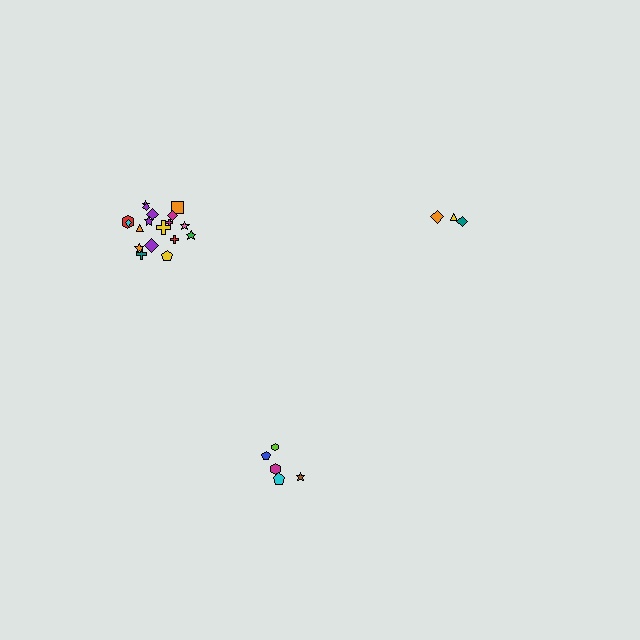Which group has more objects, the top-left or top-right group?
The top-left group.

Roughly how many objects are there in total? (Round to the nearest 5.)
Roughly 25 objects in total.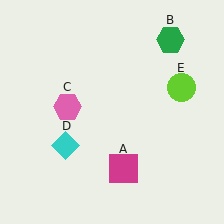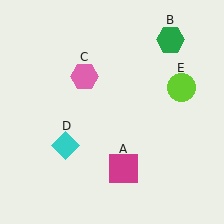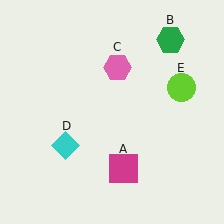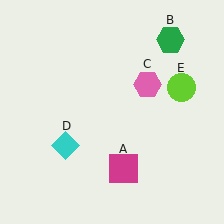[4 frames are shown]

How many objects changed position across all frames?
1 object changed position: pink hexagon (object C).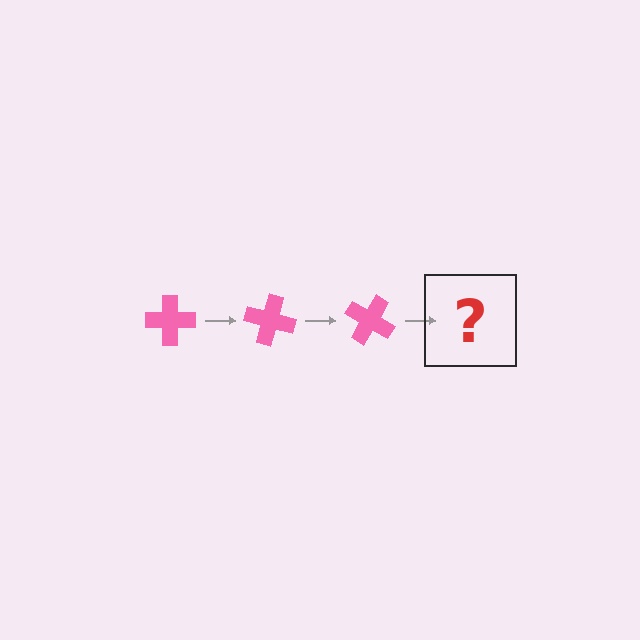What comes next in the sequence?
The next element should be a pink cross rotated 45 degrees.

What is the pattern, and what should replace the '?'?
The pattern is that the cross rotates 15 degrees each step. The '?' should be a pink cross rotated 45 degrees.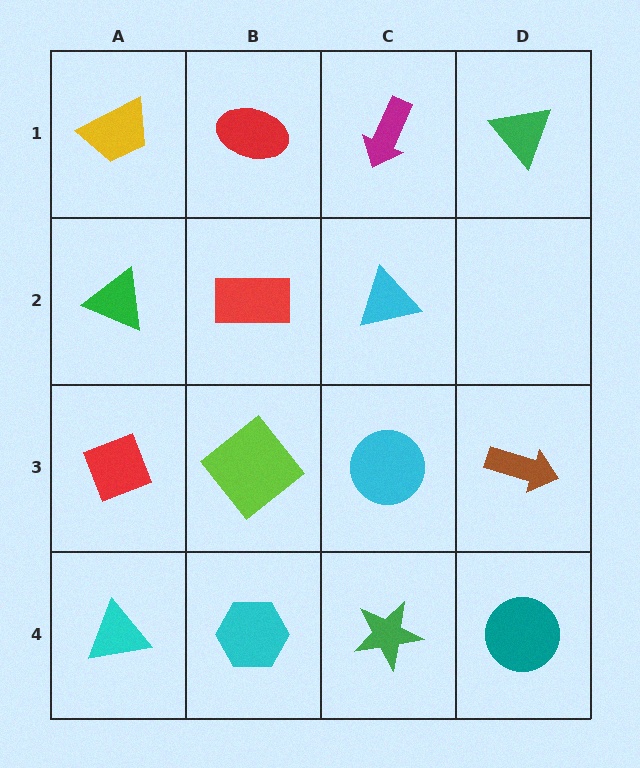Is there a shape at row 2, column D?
No, that cell is empty.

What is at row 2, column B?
A red rectangle.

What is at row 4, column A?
A cyan triangle.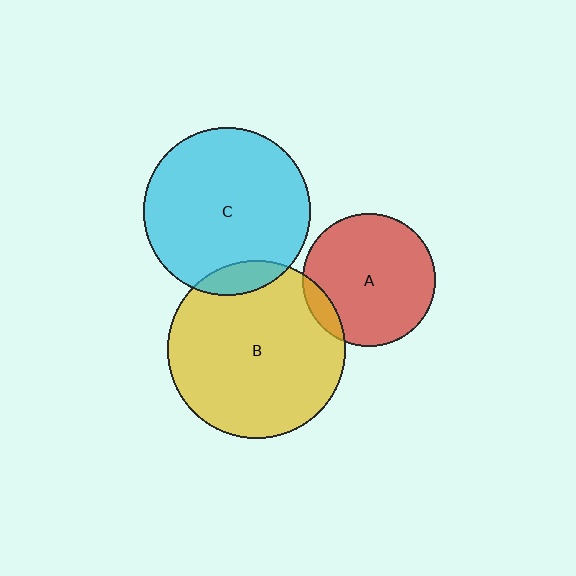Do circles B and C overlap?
Yes.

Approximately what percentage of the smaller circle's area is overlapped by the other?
Approximately 10%.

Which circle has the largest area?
Circle B (yellow).